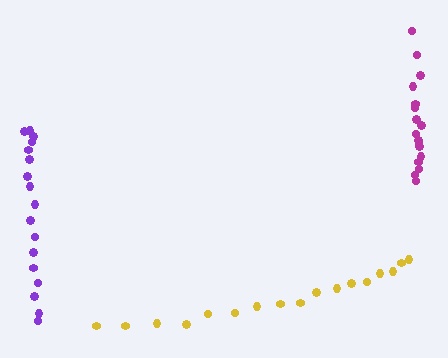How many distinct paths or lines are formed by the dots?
There are 3 distinct paths.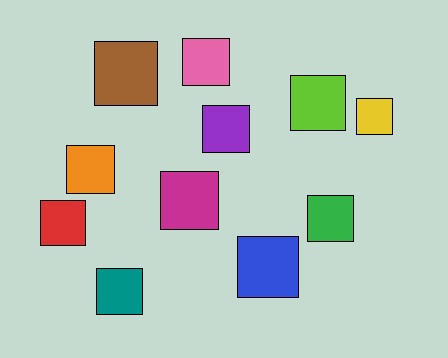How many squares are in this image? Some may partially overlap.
There are 11 squares.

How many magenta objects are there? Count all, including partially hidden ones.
There is 1 magenta object.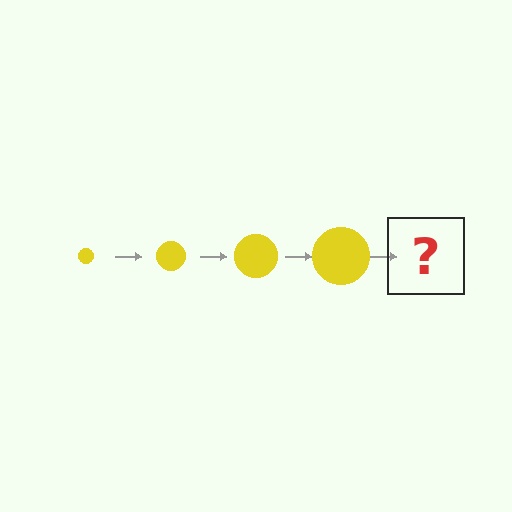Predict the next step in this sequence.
The next step is a yellow circle, larger than the previous one.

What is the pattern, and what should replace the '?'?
The pattern is that the circle gets progressively larger each step. The '?' should be a yellow circle, larger than the previous one.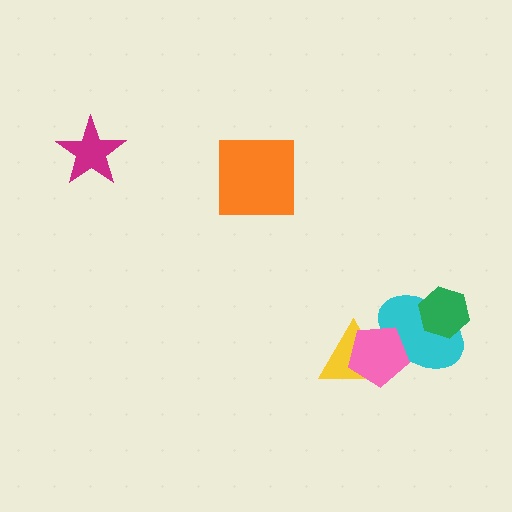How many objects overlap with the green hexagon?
1 object overlaps with the green hexagon.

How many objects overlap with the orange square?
0 objects overlap with the orange square.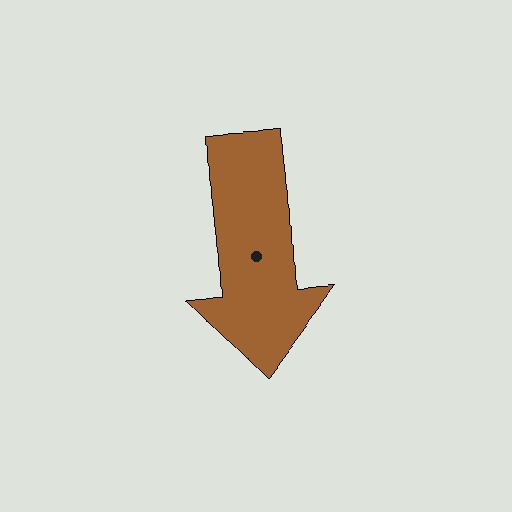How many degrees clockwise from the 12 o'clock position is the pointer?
Approximately 177 degrees.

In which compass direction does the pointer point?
South.